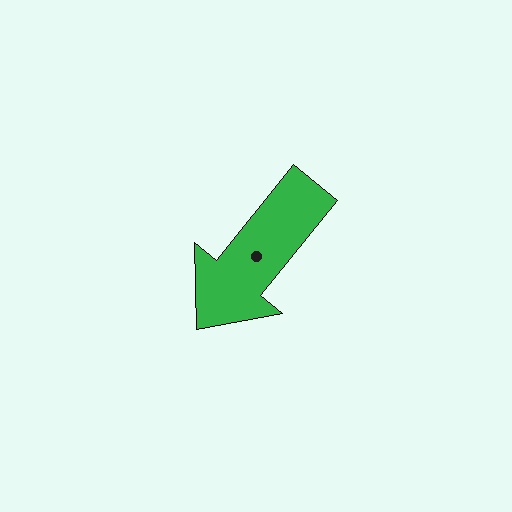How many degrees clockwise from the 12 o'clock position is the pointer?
Approximately 219 degrees.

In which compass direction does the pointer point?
Southwest.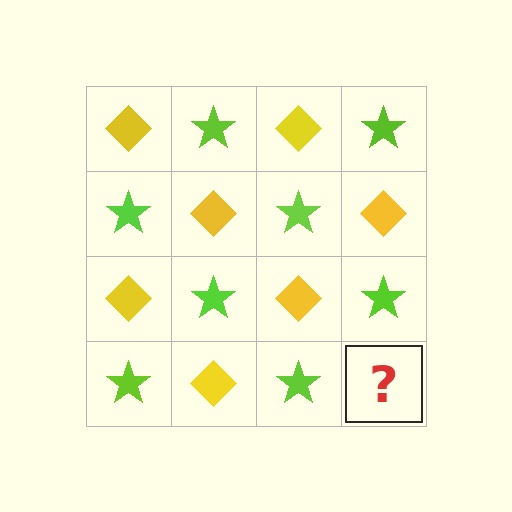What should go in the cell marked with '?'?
The missing cell should contain a yellow diamond.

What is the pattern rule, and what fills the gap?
The rule is that it alternates yellow diamond and lime star in a checkerboard pattern. The gap should be filled with a yellow diamond.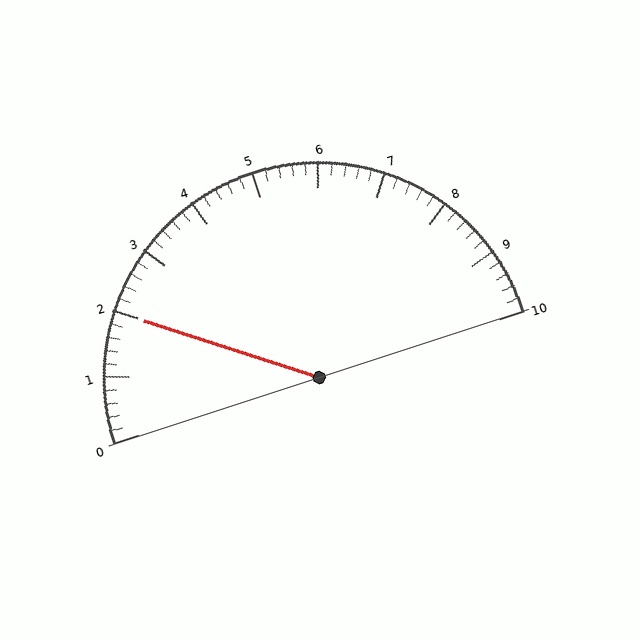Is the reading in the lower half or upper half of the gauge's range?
The reading is in the lower half of the range (0 to 10).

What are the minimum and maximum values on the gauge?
The gauge ranges from 0 to 10.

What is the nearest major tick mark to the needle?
The nearest major tick mark is 2.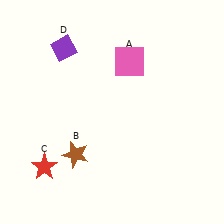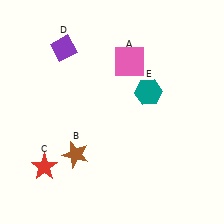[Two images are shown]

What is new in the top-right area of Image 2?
A teal hexagon (E) was added in the top-right area of Image 2.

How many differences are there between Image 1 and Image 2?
There is 1 difference between the two images.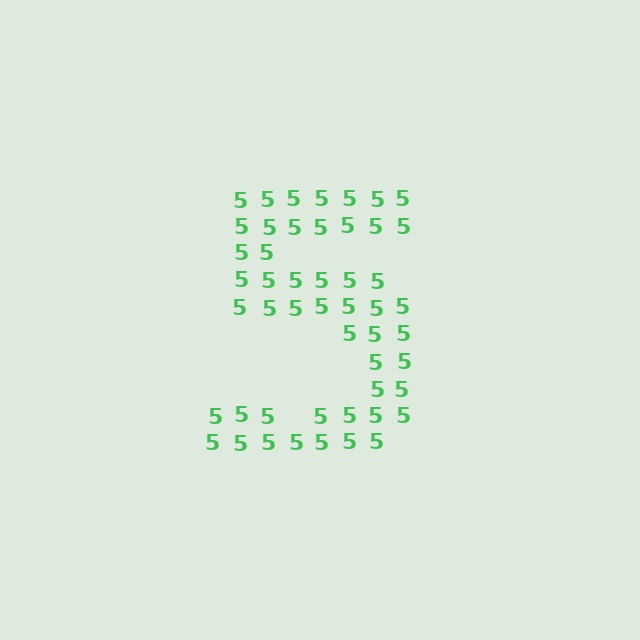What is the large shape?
The large shape is the digit 5.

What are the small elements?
The small elements are digit 5's.